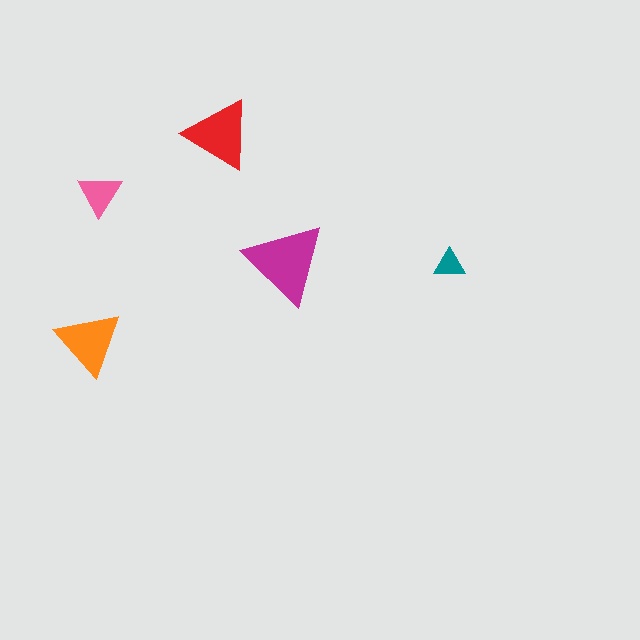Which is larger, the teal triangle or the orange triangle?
The orange one.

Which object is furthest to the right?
The teal triangle is rightmost.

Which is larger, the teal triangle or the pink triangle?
The pink one.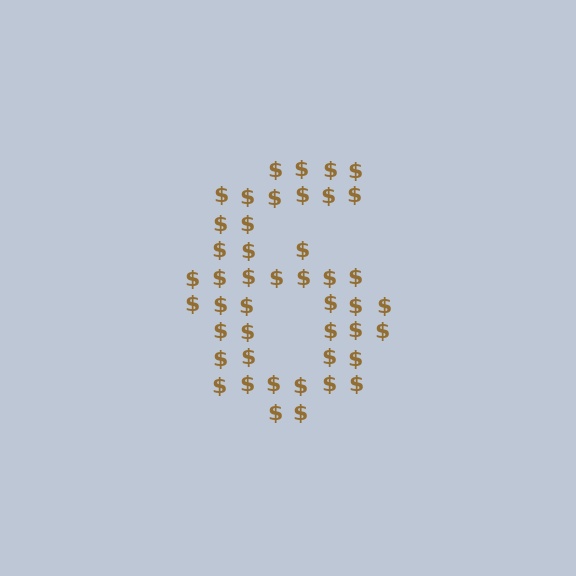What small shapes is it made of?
It is made of small dollar signs.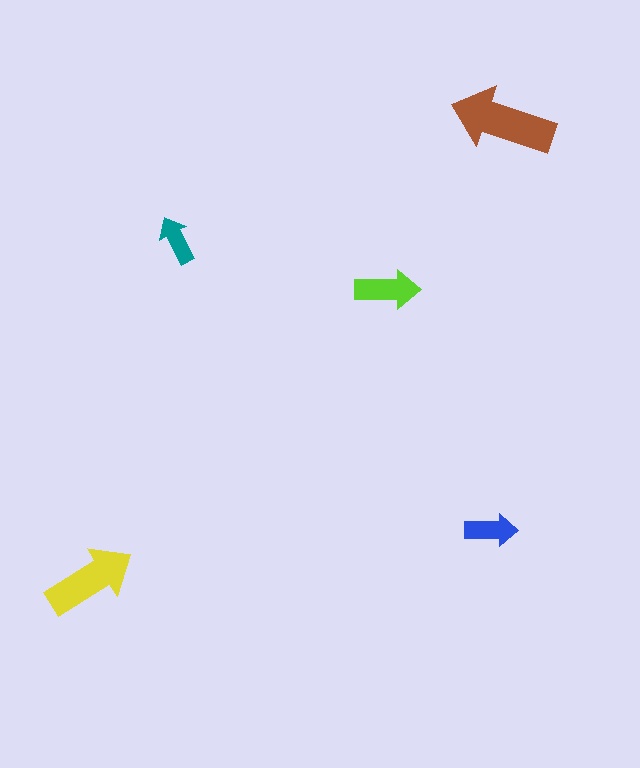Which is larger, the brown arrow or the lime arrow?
The brown one.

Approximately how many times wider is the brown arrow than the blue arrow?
About 2 times wider.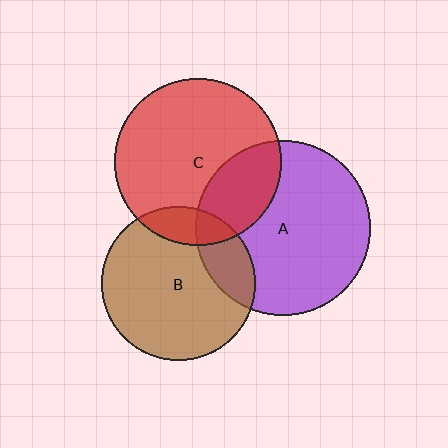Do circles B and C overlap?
Yes.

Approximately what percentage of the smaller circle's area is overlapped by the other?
Approximately 15%.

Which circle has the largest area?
Circle A (purple).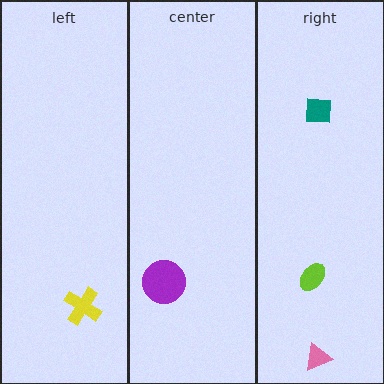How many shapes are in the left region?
1.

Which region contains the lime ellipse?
The right region.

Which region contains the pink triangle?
The right region.